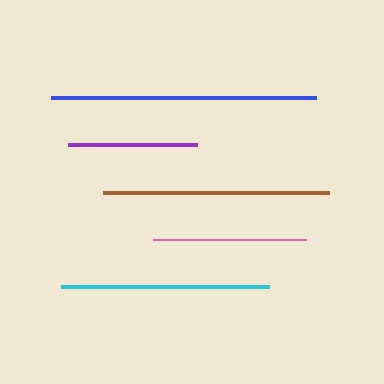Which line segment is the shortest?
The purple line is the shortest at approximately 129 pixels.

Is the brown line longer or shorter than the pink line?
The brown line is longer than the pink line.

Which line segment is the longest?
The blue line is the longest at approximately 265 pixels.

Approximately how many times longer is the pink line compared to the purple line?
The pink line is approximately 1.2 times the length of the purple line.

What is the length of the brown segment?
The brown segment is approximately 226 pixels long.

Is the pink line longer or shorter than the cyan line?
The cyan line is longer than the pink line.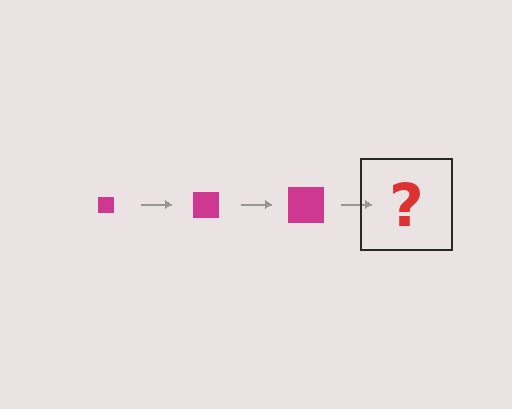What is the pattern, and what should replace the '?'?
The pattern is that the square gets progressively larger each step. The '?' should be a magenta square, larger than the previous one.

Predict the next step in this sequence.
The next step is a magenta square, larger than the previous one.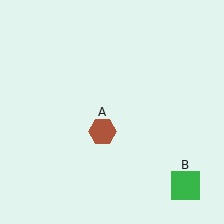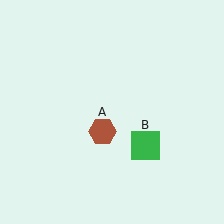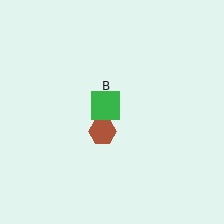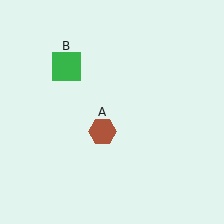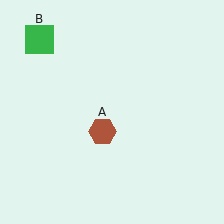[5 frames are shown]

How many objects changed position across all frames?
1 object changed position: green square (object B).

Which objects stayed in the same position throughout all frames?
Brown hexagon (object A) remained stationary.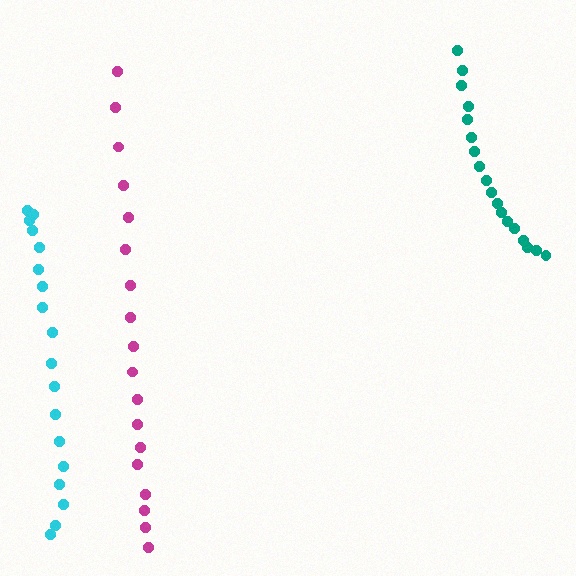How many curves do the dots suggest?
There are 3 distinct paths.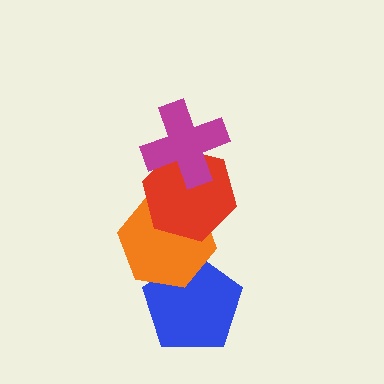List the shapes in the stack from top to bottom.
From top to bottom: the magenta cross, the red hexagon, the orange hexagon, the blue pentagon.